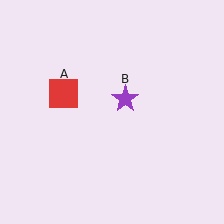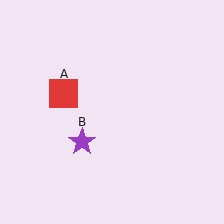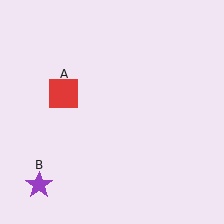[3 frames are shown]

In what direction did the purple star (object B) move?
The purple star (object B) moved down and to the left.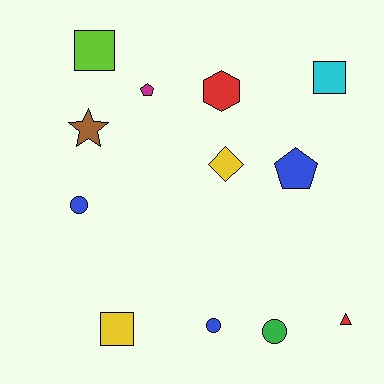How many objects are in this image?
There are 12 objects.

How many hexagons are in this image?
There is 1 hexagon.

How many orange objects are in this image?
There are no orange objects.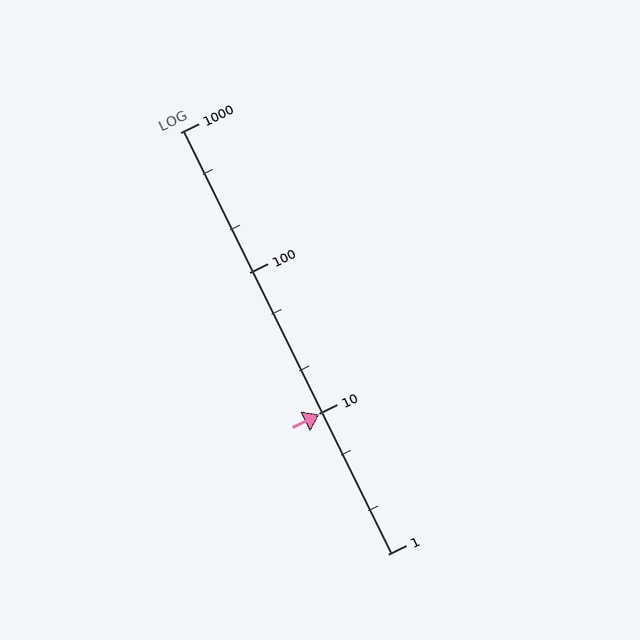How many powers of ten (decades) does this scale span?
The scale spans 3 decades, from 1 to 1000.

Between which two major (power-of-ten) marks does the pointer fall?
The pointer is between 1 and 10.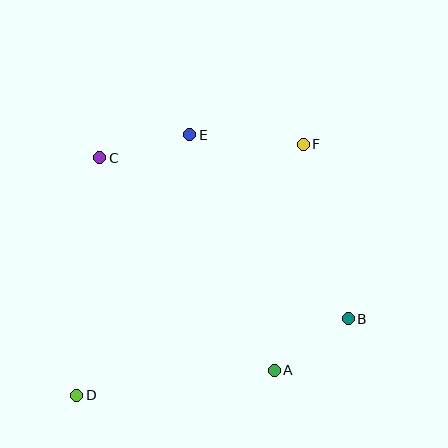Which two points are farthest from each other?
Points D and F are farthest from each other.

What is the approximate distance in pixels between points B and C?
The distance between B and C is approximately 296 pixels.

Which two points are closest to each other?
Points A and B are closest to each other.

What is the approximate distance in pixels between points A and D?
The distance between A and D is approximately 199 pixels.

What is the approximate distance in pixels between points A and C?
The distance between A and C is approximately 275 pixels.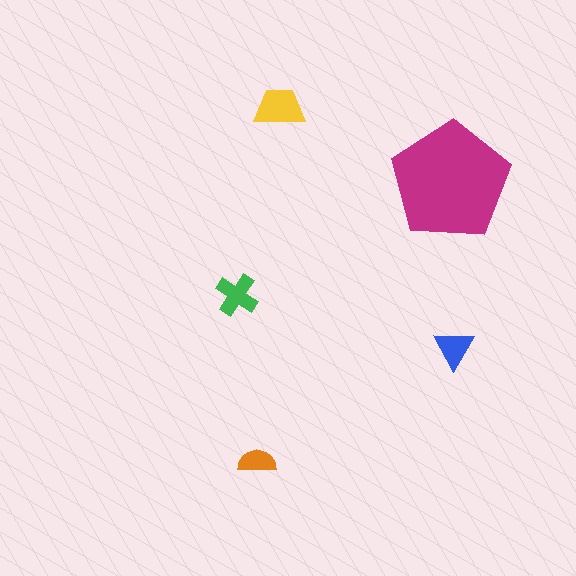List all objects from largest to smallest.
The magenta pentagon, the yellow trapezoid, the green cross, the blue triangle, the orange semicircle.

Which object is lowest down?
The orange semicircle is bottommost.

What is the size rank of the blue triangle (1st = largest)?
4th.